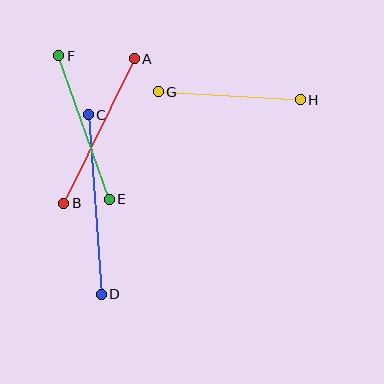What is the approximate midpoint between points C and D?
The midpoint is at approximately (95, 205) pixels.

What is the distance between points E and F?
The distance is approximately 152 pixels.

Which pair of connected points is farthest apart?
Points C and D are farthest apart.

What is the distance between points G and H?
The distance is approximately 142 pixels.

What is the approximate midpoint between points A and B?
The midpoint is at approximately (99, 131) pixels.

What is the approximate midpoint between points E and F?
The midpoint is at approximately (84, 128) pixels.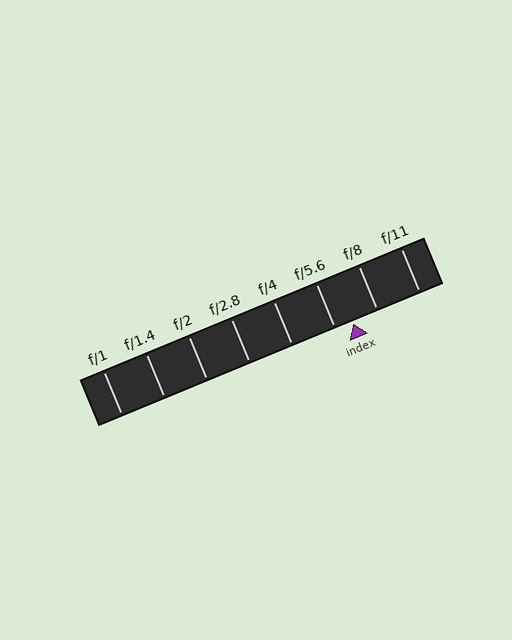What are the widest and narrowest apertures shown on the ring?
The widest aperture shown is f/1 and the narrowest is f/11.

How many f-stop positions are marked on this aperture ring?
There are 8 f-stop positions marked.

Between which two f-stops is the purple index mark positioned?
The index mark is between f/5.6 and f/8.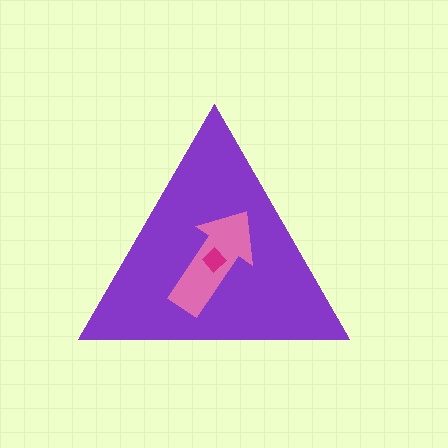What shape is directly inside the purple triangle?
The pink arrow.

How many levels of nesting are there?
3.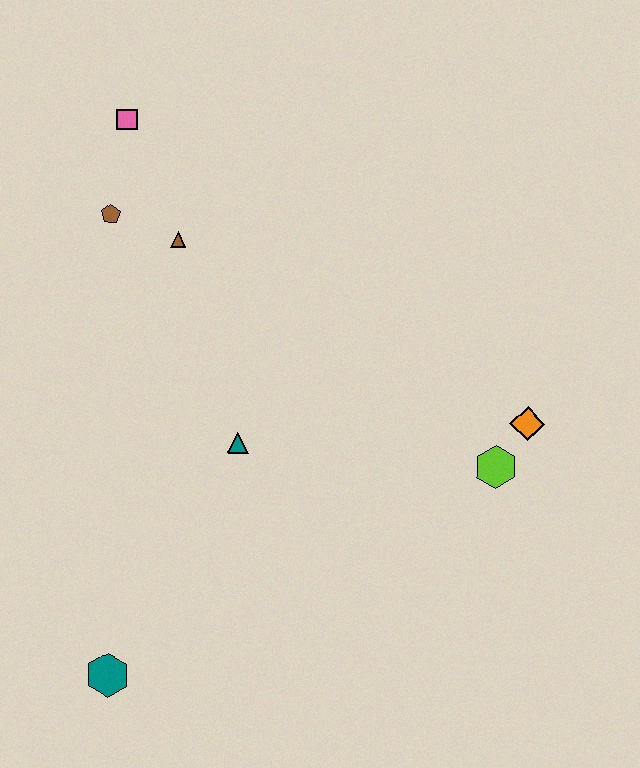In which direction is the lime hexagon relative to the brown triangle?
The lime hexagon is to the right of the brown triangle.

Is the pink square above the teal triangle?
Yes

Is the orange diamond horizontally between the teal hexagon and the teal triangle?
No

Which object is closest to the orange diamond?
The lime hexagon is closest to the orange diamond.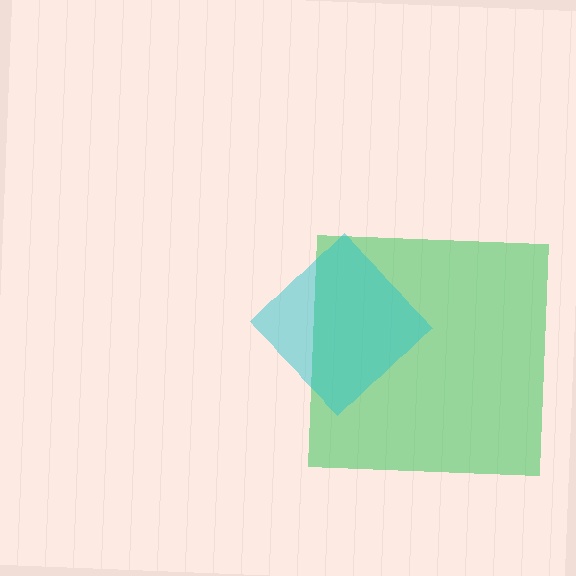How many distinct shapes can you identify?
There are 2 distinct shapes: a green square, a cyan diamond.